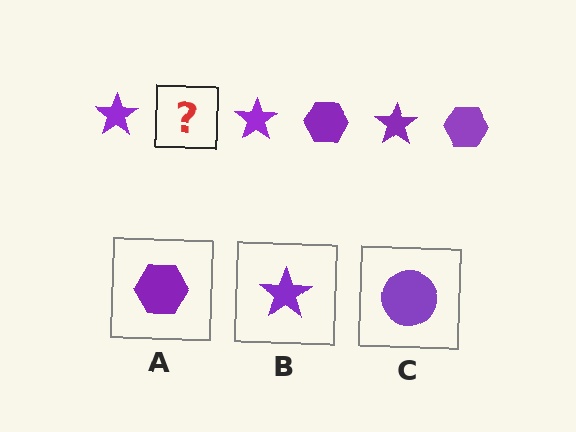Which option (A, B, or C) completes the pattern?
A.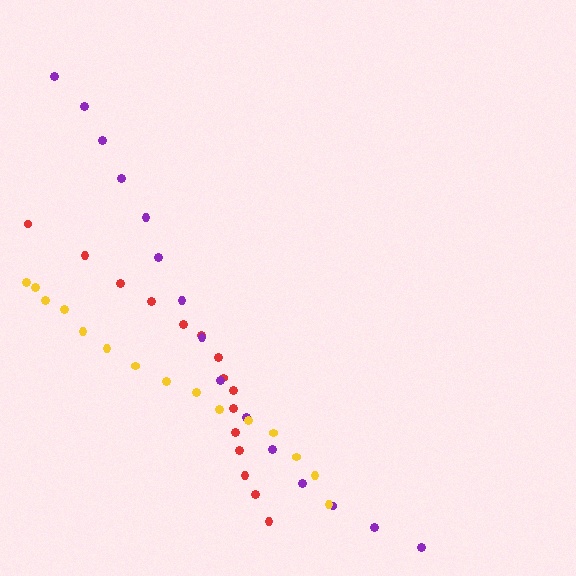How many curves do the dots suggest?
There are 3 distinct paths.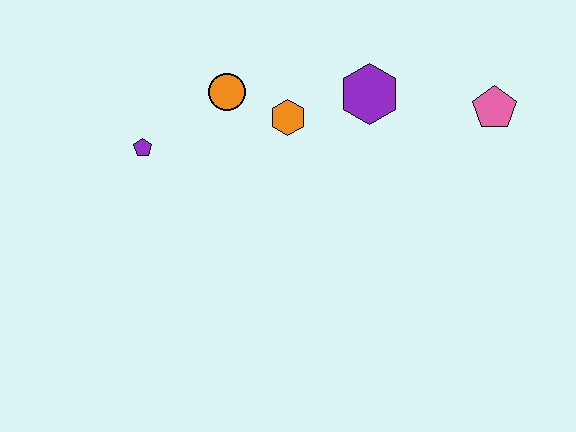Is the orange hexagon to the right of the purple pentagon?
Yes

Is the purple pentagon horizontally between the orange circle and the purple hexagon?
No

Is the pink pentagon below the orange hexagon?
No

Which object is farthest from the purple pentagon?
The pink pentagon is farthest from the purple pentagon.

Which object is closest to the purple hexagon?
The orange hexagon is closest to the purple hexagon.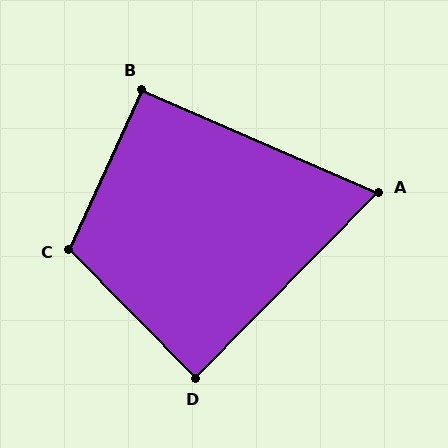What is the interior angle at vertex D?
Approximately 89 degrees (approximately right).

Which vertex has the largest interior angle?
C, at approximately 111 degrees.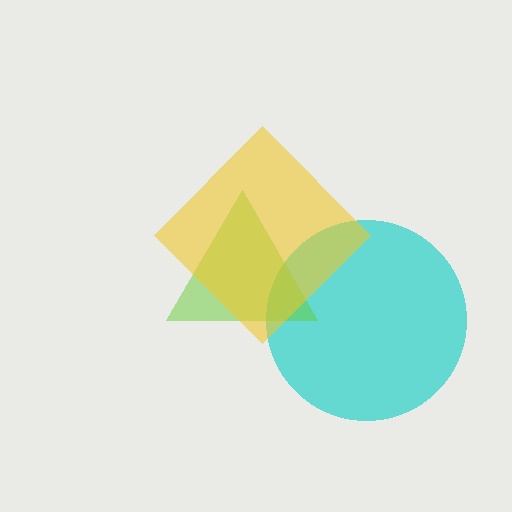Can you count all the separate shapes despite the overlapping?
Yes, there are 3 separate shapes.